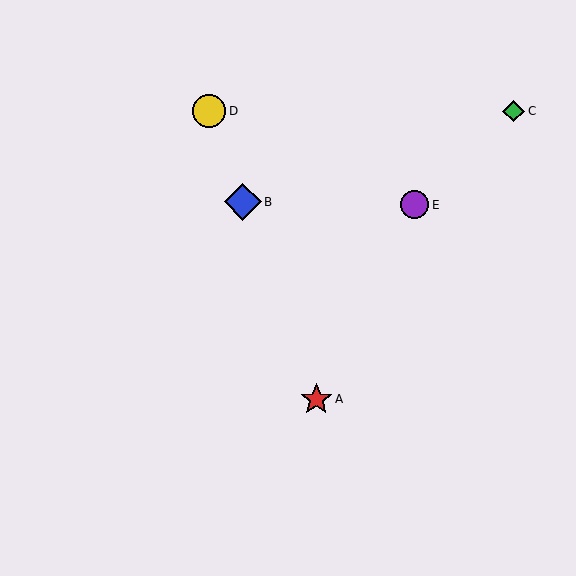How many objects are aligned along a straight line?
3 objects (A, B, D) are aligned along a straight line.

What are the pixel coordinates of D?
Object D is at (209, 111).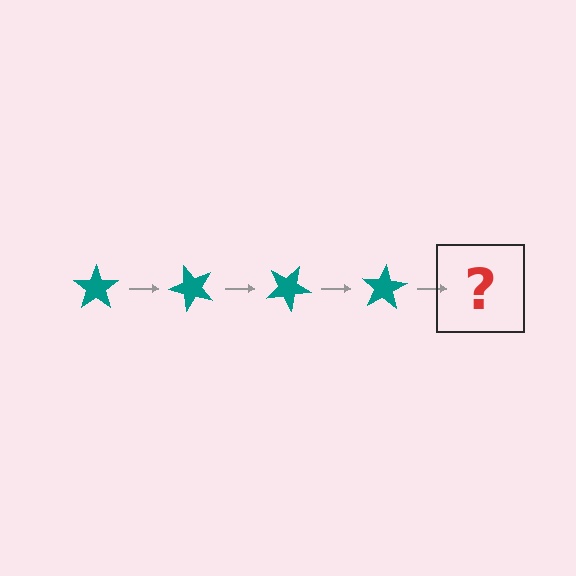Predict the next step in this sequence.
The next step is a teal star rotated 200 degrees.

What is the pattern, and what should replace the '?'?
The pattern is that the star rotates 50 degrees each step. The '?' should be a teal star rotated 200 degrees.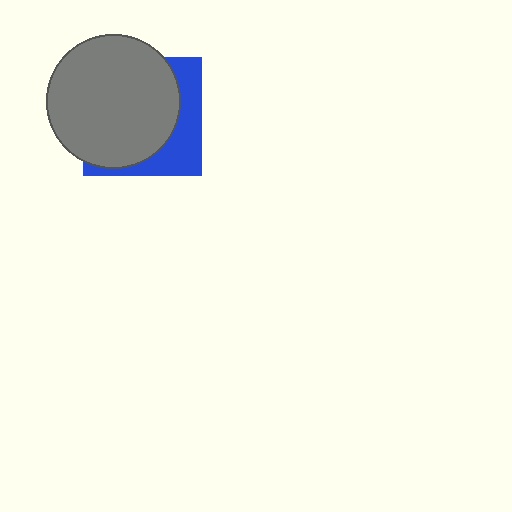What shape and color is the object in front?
The object in front is a gray circle.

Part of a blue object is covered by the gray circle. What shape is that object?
It is a square.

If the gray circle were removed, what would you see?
You would see the complete blue square.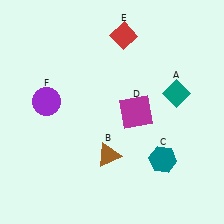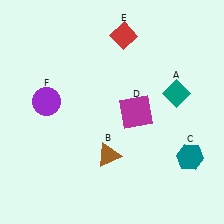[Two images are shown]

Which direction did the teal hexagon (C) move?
The teal hexagon (C) moved right.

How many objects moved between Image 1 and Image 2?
1 object moved between the two images.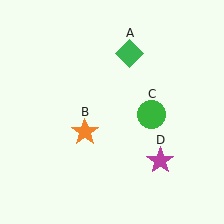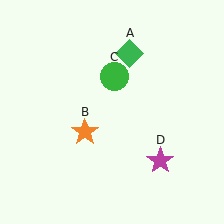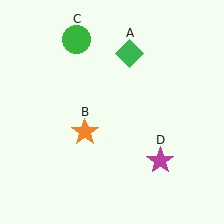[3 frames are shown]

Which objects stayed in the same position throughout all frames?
Green diamond (object A) and orange star (object B) and magenta star (object D) remained stationary.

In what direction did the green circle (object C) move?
The green circle (object C) moved up and to the left.